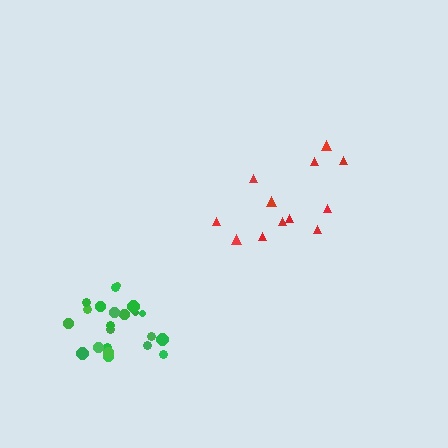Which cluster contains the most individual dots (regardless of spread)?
Green (22).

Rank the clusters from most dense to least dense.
green, red.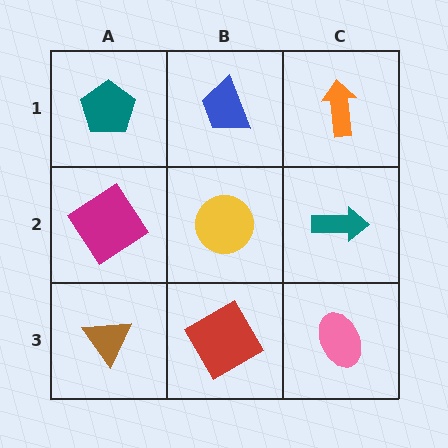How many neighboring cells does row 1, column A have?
2.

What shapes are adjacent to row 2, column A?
A teal pentagon (row 1, column A), a brown triangle (row 3, column A), a yellow circle (row 2, column B).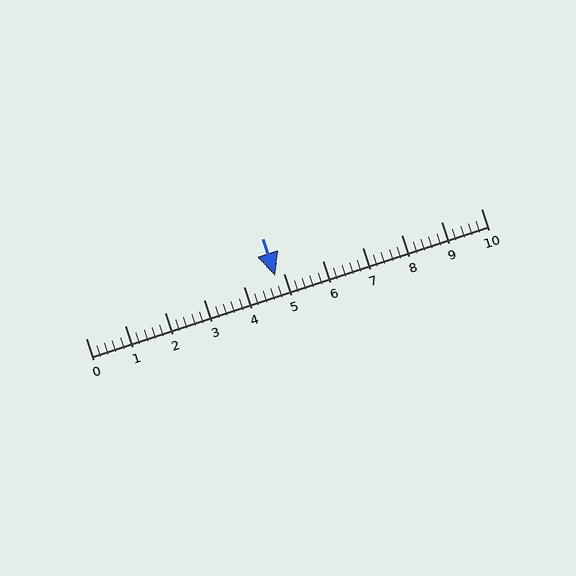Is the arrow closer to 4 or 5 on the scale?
The arrow is closer to 5.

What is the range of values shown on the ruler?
The ruler shows values from 0 to 10.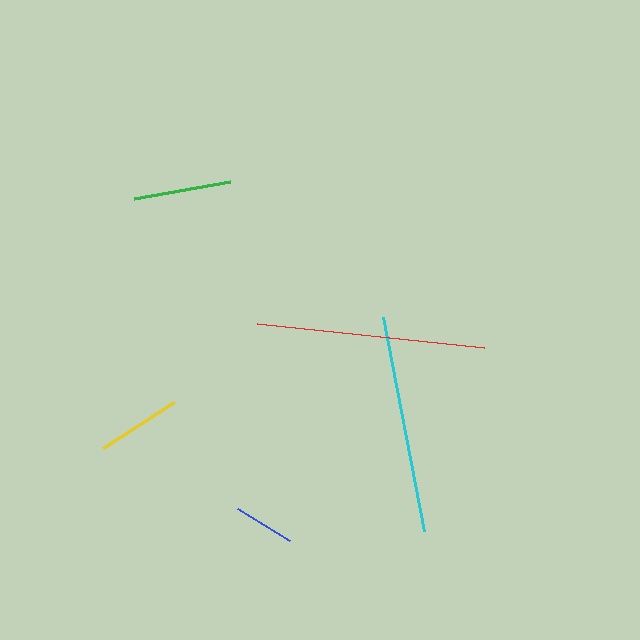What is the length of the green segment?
The green segment is approximately 97 pixels long.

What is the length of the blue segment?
The blue segment is approximately 61 pixels long.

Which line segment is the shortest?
The blue line is the shortest at approximately 61 pixels.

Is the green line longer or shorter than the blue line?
The green line is longer than the blue line.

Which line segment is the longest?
The red line is the longest at approximately 228 pixels.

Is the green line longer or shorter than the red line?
The red line is longer than the green line.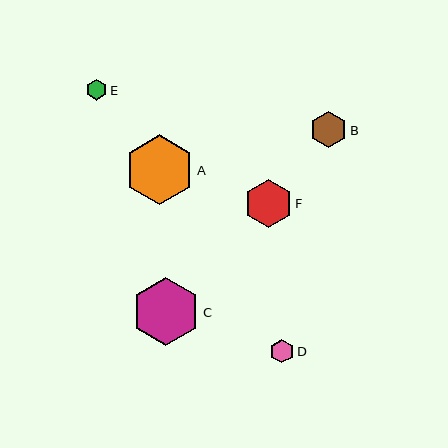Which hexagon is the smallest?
Hexagon E is the smallest with a size of approximately 21 pixels.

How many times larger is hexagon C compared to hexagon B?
Hexagon C is approximately 1.9 times the size of hexagon B.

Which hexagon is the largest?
Hexagon A is the largest with a size of approximately 70 pixels.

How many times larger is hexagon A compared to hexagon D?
Hexagon A is approximately 2.9 times the size of hexagon D.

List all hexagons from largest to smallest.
From largest to smallest: A, C, F, B, D, E.